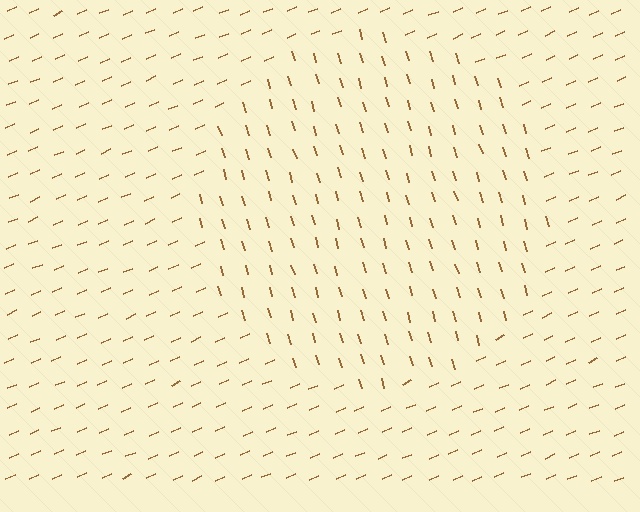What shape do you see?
I see a circle.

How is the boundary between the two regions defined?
The boundary is defined purely by a change in line orientation (approximately 83 degrees difference). All lines are the same color and thickness.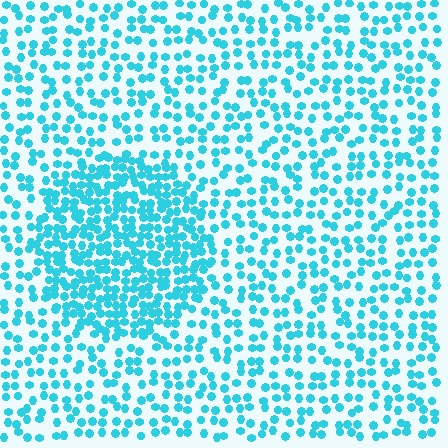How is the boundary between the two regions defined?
The boundary is defined by a change in element density (approximately 2.0x ratio). All elements are the same color, size, and shape.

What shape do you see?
I see a circle.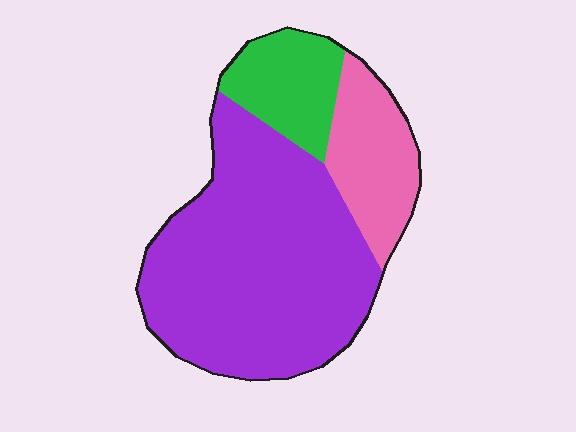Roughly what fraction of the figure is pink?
Pink takes up between a sixth and a third of the figure.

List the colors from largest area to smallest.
From largest to smallest: purple, pink, green.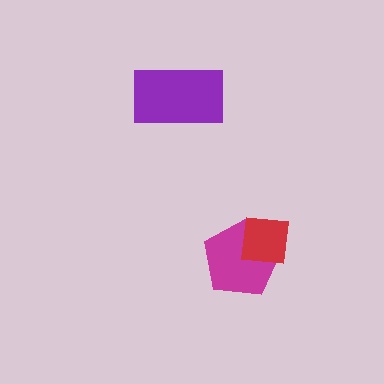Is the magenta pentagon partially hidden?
Yes, it is partially covered by another shape.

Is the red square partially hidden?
No, no other shape covers it.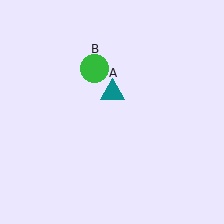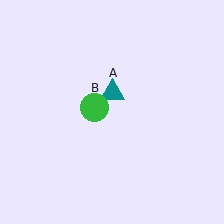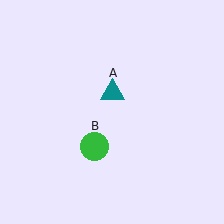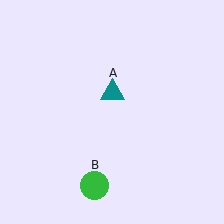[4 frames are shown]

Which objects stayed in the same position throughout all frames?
Teal triangle (object A) remained stationary.